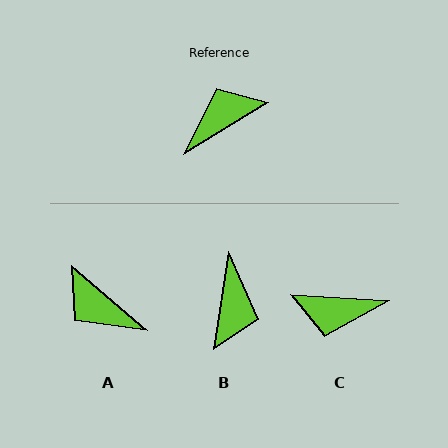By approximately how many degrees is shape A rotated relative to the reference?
Approximately 108 degrees counter-clockwise.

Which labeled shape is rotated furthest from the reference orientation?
C, about 145 degrees away.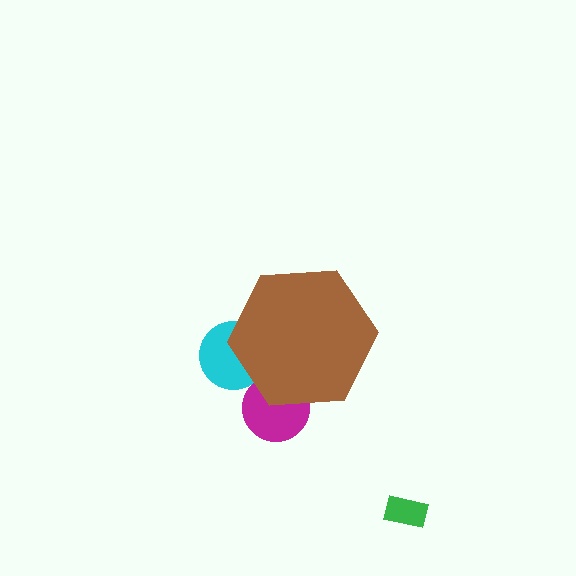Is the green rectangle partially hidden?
No, the green rectangle is fully visible.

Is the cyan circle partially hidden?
Yes, the cyan circle is partially hidden behind the brown hexagon.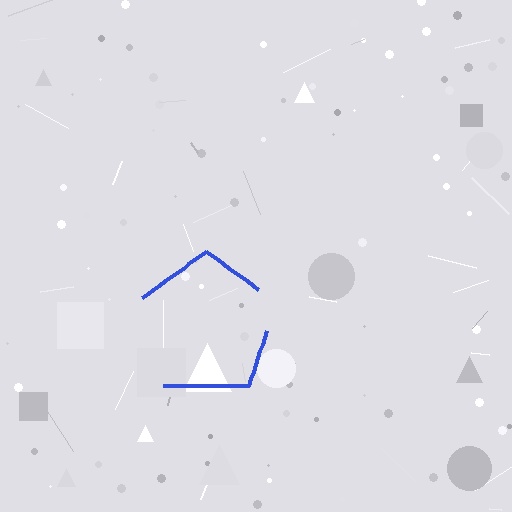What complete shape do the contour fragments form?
The contour fragments form a pentagon.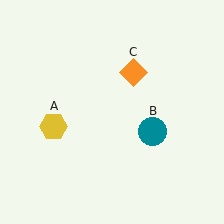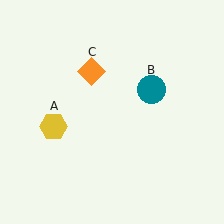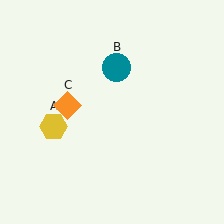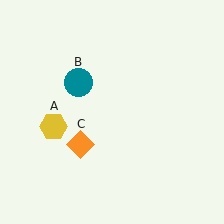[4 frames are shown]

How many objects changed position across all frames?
2 objects changed position: teal circle (object B), orange diamond (object C).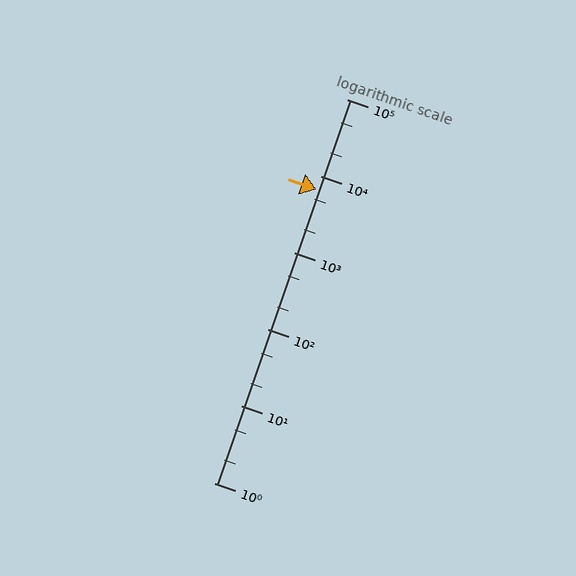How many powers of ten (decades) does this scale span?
The scale spans 5 decades, from 1 to 100000.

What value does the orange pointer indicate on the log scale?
The pointer indicates approximately 6700.